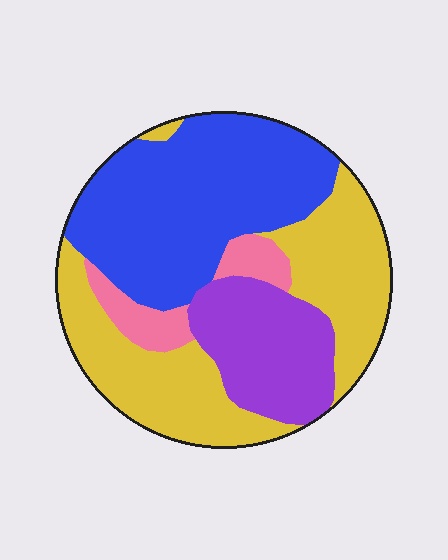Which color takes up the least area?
Pink, at roughly 10%.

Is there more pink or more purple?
Purple.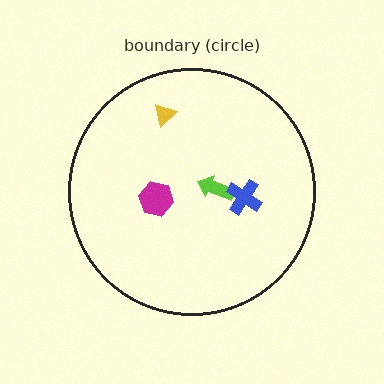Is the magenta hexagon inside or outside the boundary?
Inside.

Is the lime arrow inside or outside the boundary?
Inside.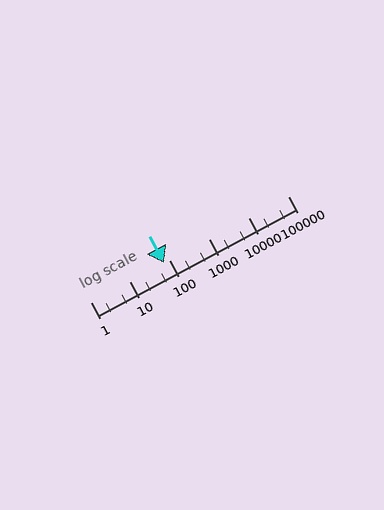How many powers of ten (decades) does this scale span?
The scale spans 5 decades, from 1 to 100000.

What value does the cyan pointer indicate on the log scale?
The pointer indicates approximately 74.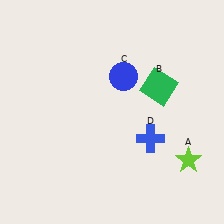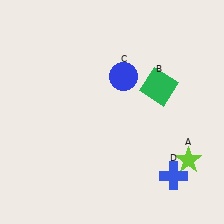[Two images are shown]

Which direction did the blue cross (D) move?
The blue cross (D) moved down.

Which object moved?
The blue cross (D) moved down.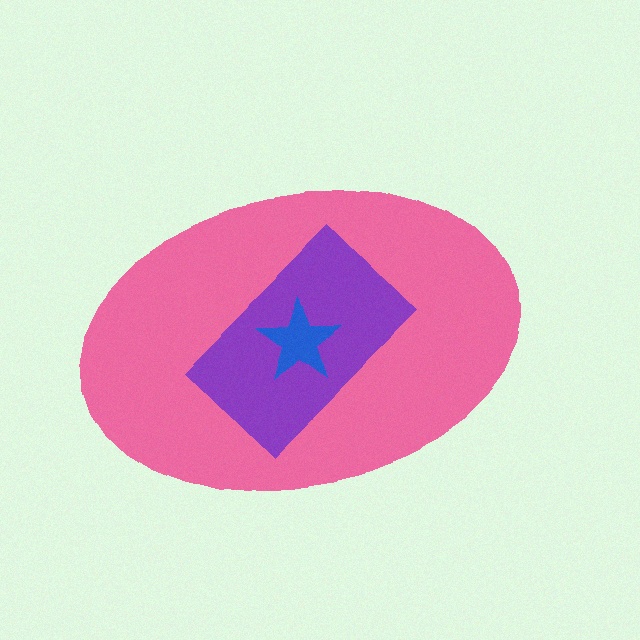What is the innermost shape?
The blue star.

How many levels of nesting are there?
3.